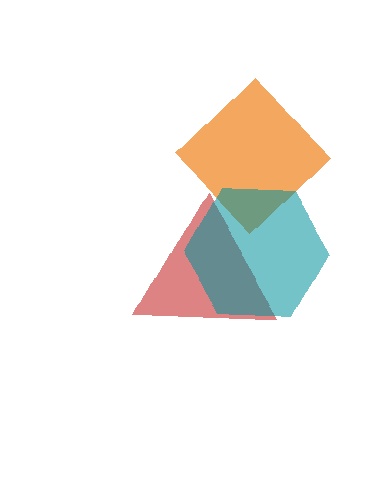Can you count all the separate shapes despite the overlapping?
Yes, there are 3 separate shapes.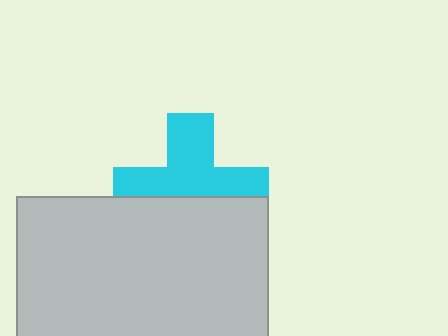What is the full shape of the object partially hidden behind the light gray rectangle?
The partially hidden object is a cyan cross.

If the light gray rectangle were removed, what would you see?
You would see the complete cyan cross.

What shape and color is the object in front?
The object in front is a light gray rectangle.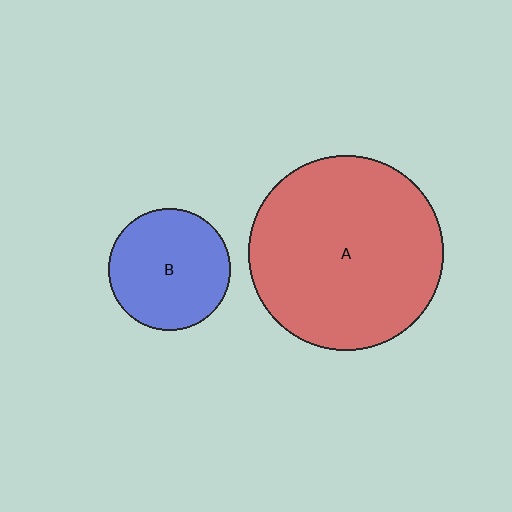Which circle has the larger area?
Circle A (red).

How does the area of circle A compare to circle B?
Approximately 2.6 times.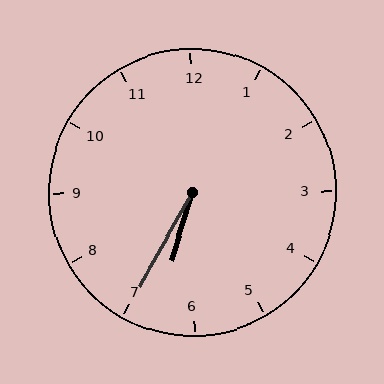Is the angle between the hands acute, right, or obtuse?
It is acute.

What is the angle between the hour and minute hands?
Approximately 12 degrees.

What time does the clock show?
6:35.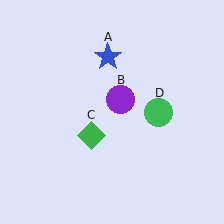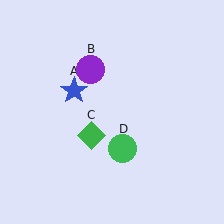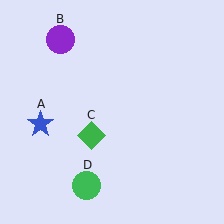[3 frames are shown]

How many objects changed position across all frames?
3 objects changed position: blue star (object A), purple circle (object B), green circle (object D).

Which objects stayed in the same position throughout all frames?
Green diamond (object C) remained stationary.